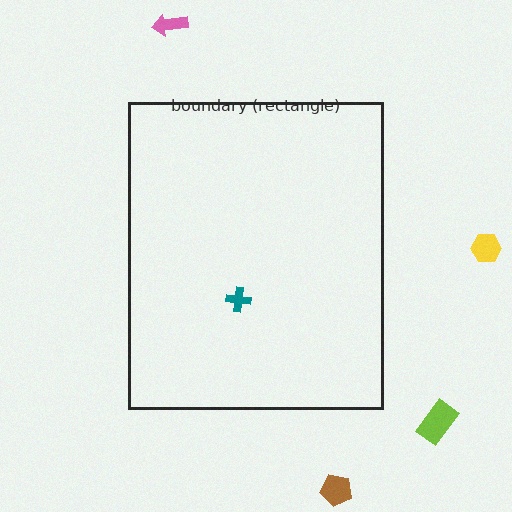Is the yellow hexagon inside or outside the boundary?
Outside.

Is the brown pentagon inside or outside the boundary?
Outside.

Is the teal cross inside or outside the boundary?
Inside.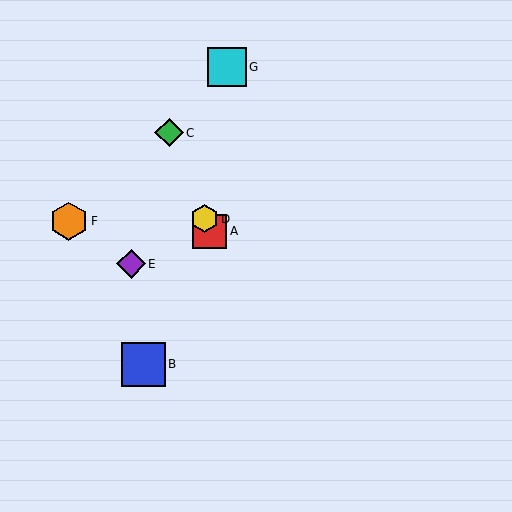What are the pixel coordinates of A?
Object A is at (209, 231).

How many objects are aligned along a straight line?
3 objects (A, C, D) are aligned along a straight line.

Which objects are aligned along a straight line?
Objects A, C, D are aligned along a straight line.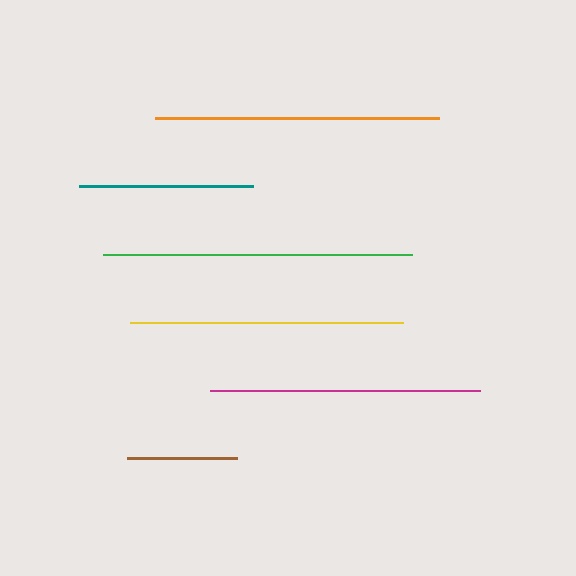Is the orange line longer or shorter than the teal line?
The orange line is longer than the teal line.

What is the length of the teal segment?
The teal segment is approximately 173 pixels long.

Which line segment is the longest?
The green line is the longest at approximately 308 pixels.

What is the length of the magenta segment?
The magenta segment is approximately 270 pixels long.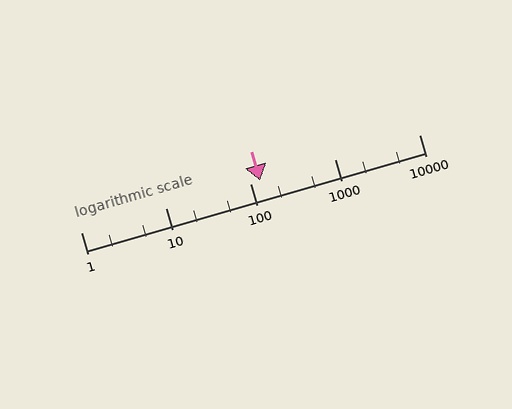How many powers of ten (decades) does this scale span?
The scale spans 4 decades, from 1 to 10000.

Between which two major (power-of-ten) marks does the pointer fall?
The pointer is between 100 and 1000.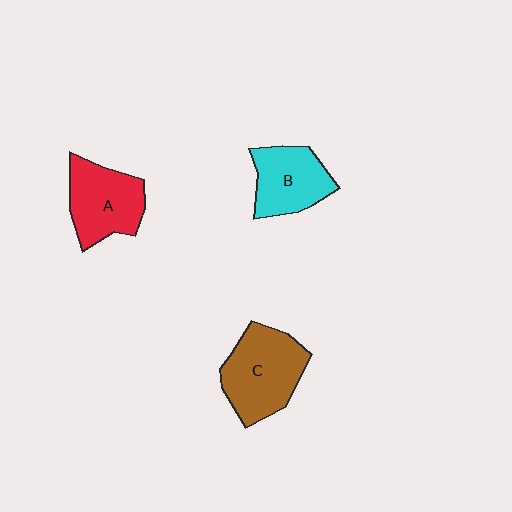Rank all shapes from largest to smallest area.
From largest to smallest: C (brown), A (red), B (cyan).